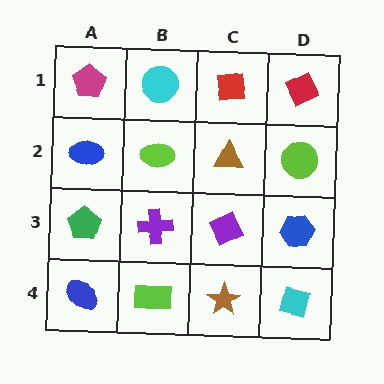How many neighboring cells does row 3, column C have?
4.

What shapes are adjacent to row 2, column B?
A cyan circle (row 1, column B), a purple cross (row 3, column B), a blue ellipse (row 2, column A), a brown triangle (row 2, column C).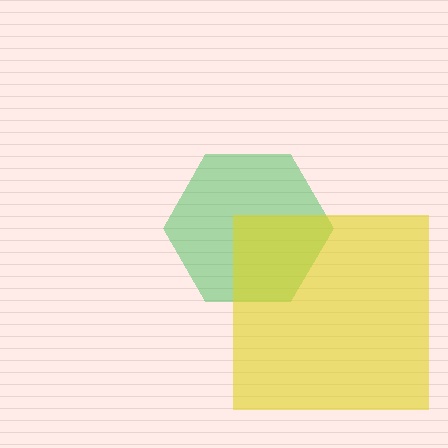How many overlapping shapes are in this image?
There are 2 overlapping shapes in the image.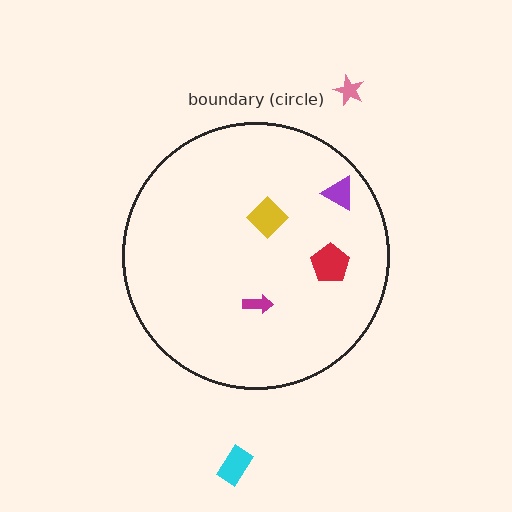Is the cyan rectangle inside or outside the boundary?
Outside.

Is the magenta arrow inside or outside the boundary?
Inside.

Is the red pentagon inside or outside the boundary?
Inside.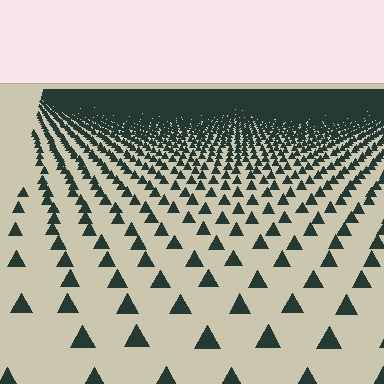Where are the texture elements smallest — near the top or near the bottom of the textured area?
Near the top.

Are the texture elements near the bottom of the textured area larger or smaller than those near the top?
Larger. Near the bottom, elements are closer to the viewer and appear at a bigger on-screen size.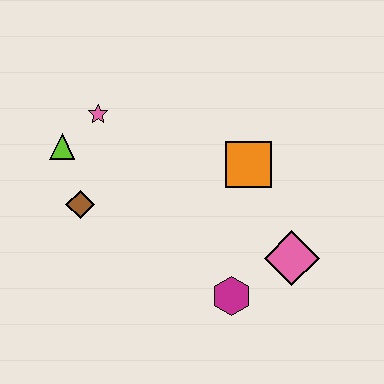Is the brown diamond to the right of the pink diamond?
No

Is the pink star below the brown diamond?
No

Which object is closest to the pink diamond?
The magenta hexagon is closest to the pink diamond.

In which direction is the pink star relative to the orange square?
The pink star is to the left of the orange square.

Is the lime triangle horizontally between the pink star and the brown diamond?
No